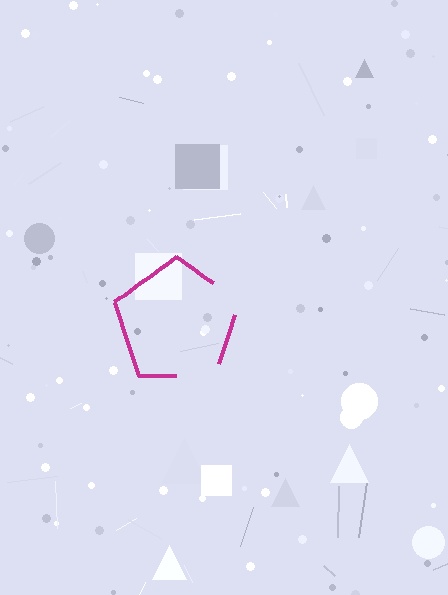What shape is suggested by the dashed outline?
The dashed outline suggests a pentagon.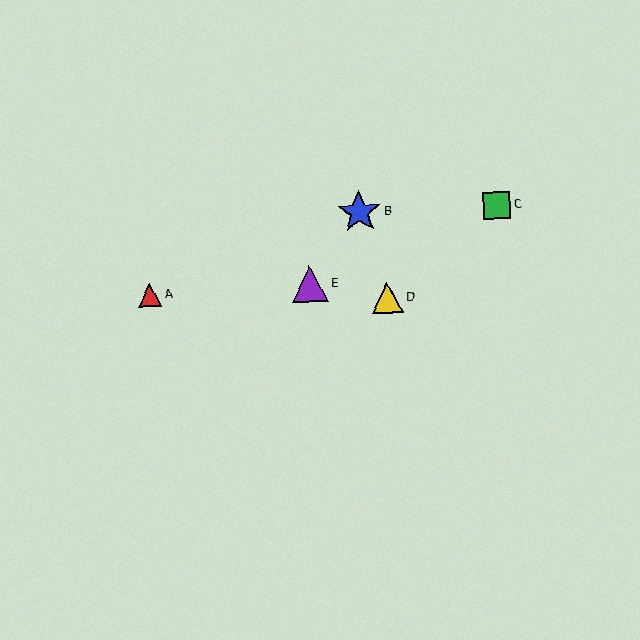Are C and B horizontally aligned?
Yes, both are at y≈205.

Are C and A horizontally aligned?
No, C is at y≈205 and A is at y≈295.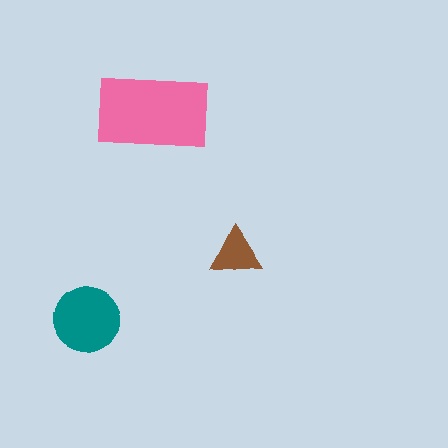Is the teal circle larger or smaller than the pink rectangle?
Smaller.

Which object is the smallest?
The brown triangle.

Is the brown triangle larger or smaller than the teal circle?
Smaller.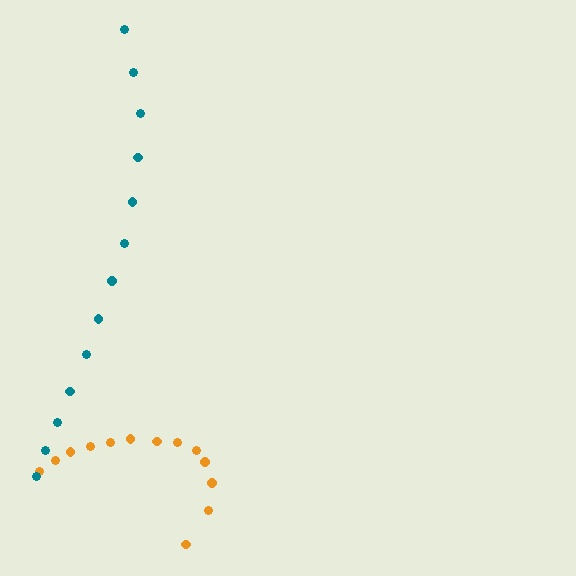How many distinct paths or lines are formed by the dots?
There are 2 distinct paths.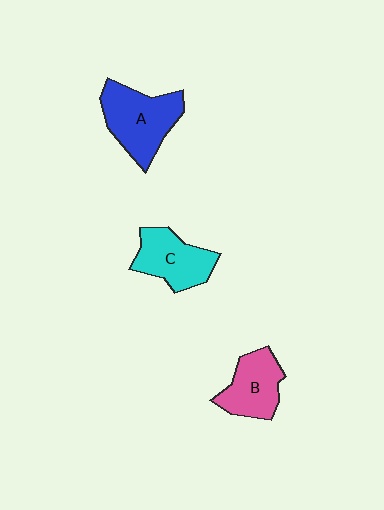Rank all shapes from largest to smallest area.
From largest to smallest: A (blue), C (cyan), B (pink).